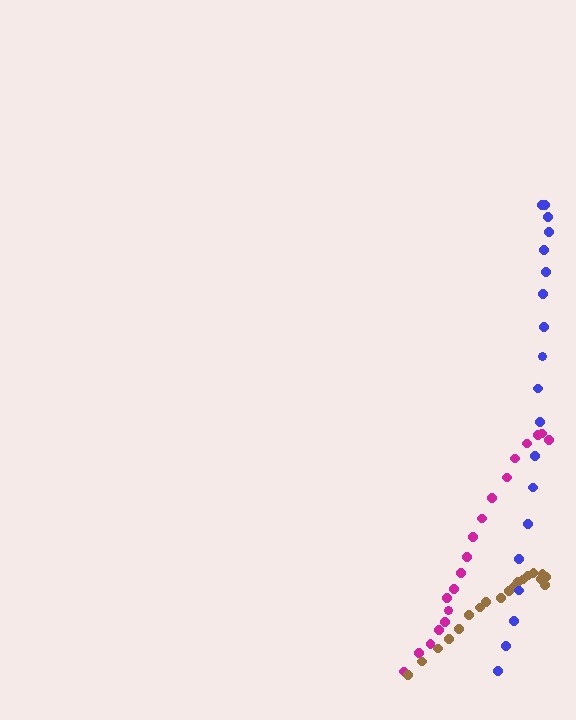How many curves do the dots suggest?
There are 3 distinct paths.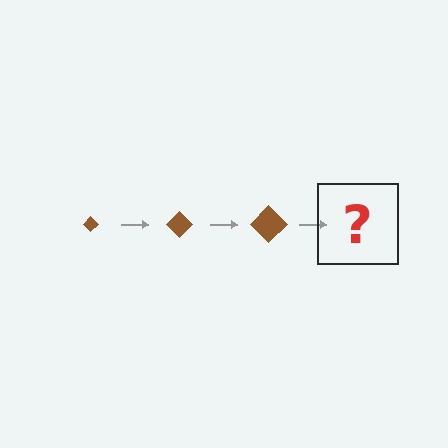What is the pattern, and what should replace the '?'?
The pattern is that the diamond gets progressively larger each step. The '?' should be a brown diamond, larger than the previous one.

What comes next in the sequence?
The next element should be a brown diamond, larger than the previous one.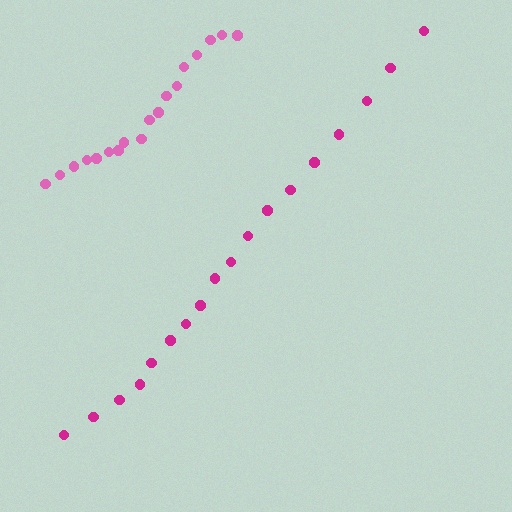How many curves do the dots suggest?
There are 2 distinct paths.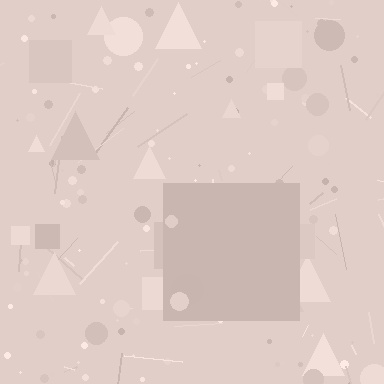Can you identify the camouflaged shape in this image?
The camouflaged shape is a square.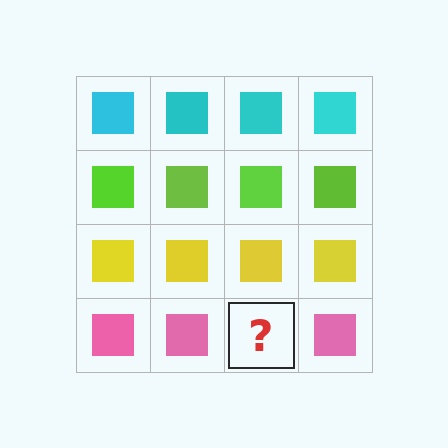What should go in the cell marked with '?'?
The missing cell should contain a pink square.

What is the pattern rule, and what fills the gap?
The rule is that each row has a consistent color. The gap should be filled with a pink square.